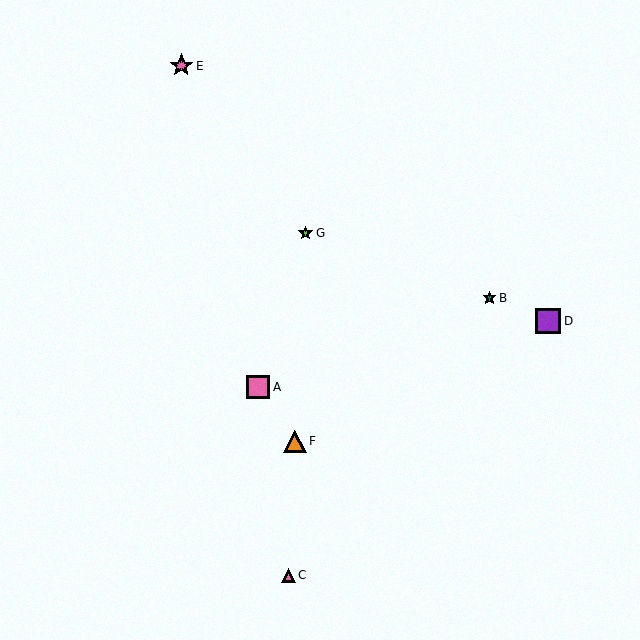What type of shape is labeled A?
Shape A is a pink square.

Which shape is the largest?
The purple square (labeled D) is the largest.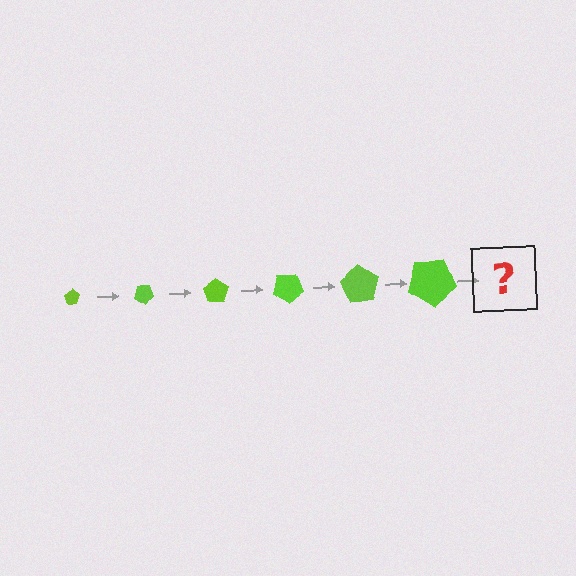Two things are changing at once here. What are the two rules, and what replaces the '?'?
The two rules are that the pentagon grows larger each step and it rotates 35 degrees each step. The '?' should be a pentagon, larger than the previous one and rotated 210 degrees from the start.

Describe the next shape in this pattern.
It should be a pentagon, larger than the previous one and rotated 210 degrees from the start.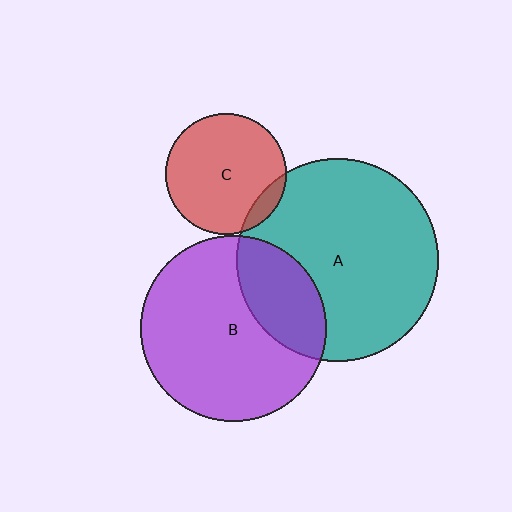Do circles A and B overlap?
Yes.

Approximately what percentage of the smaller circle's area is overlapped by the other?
Approximately 25%.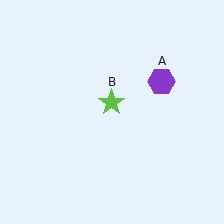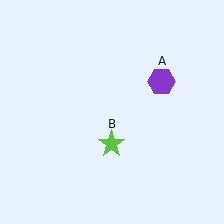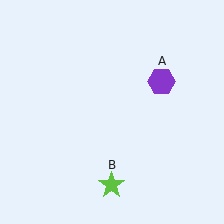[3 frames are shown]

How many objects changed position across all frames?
1 object changed position: lime star (object B).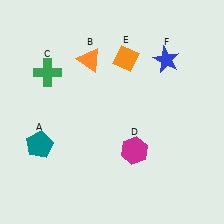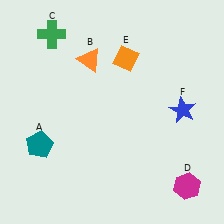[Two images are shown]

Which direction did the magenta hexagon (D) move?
The magenta hexagon (D) moved right.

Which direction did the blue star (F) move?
The blue star (F) moved down.